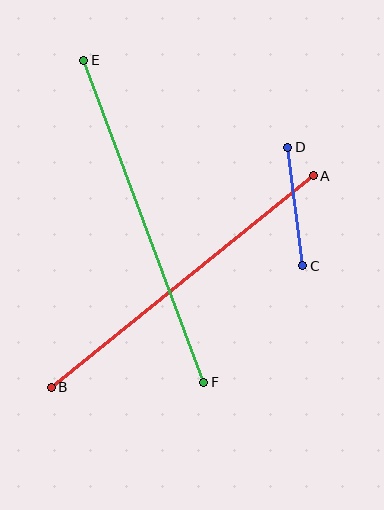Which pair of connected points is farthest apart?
Points E and F are farthest apart.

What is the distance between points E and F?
The distance is approximately 343 pixels.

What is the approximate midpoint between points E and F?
The midpoint is at approximately (144, 221) pixels.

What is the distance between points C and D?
The distance is approximately 119 pixels.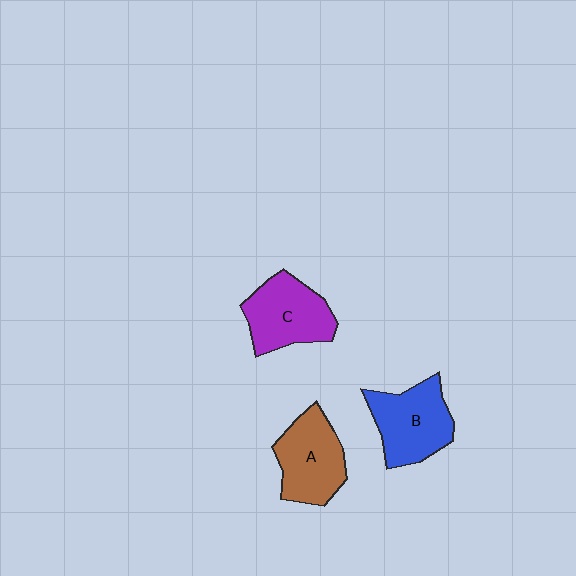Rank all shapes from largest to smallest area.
From largest to smallest: B (blue), C (purple), A (brown).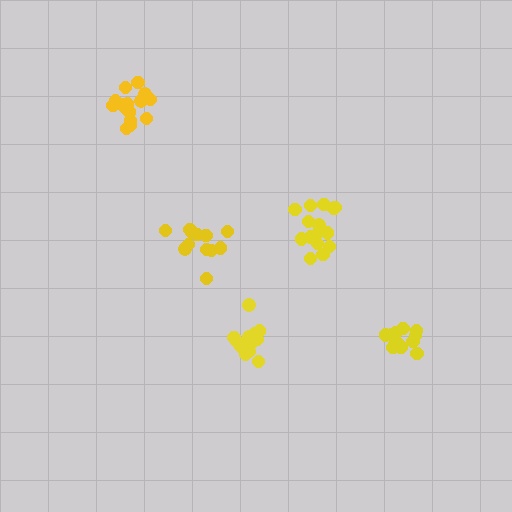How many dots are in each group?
Group 1: 15 dots, Group 2: 16 dots, Group 3: 13 dots, Group 4: 18 dots, Group 5: 13 dots (75 total).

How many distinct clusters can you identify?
There are 5 distinct clusters.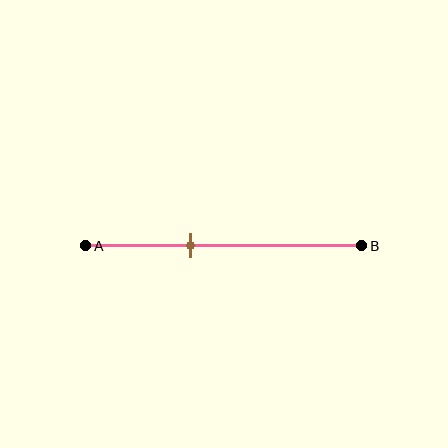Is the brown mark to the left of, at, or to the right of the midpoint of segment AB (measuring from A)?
The brown mark is to the left of the midpoint of segment AB.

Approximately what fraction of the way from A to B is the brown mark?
The brown mark is approximately 40% of the way from A to B.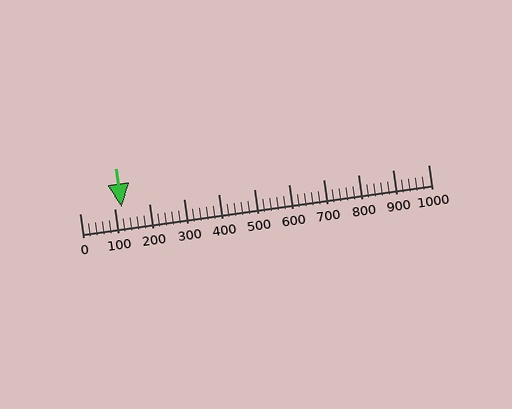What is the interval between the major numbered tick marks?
The major tick marks are spaced 100 units apart.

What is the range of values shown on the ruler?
The ruler shows values from 0 to 1000.